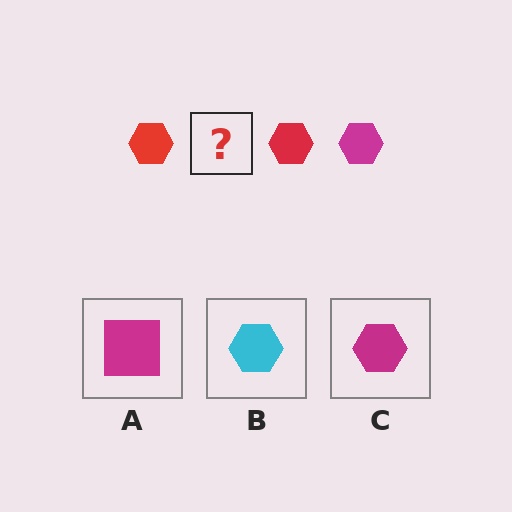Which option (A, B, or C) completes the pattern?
C.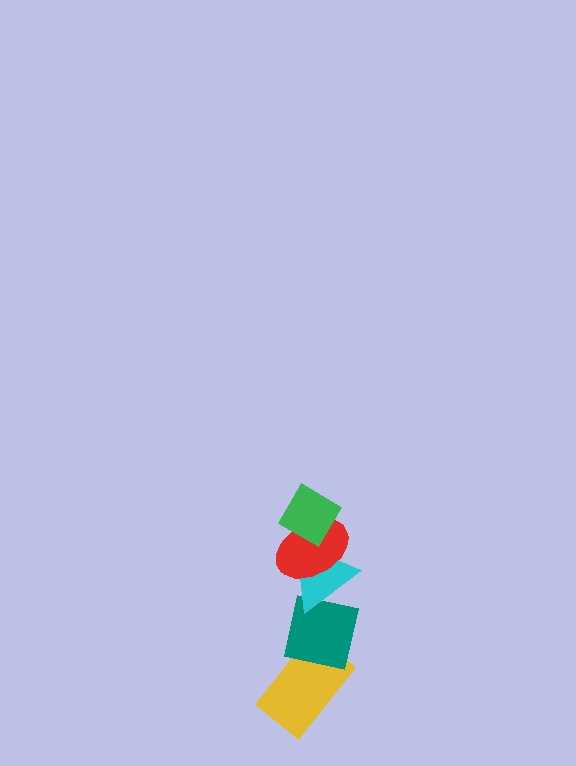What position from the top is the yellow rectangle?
The yellow rectangle is 5th from the top.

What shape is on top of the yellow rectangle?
The teal square is on top of the yellow rectangle.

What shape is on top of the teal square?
The cyan triangle is on top of the teal square.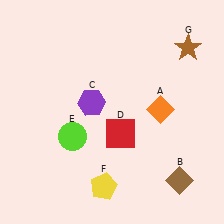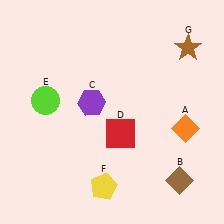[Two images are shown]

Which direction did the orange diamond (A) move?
The orange diamond (A) moved right.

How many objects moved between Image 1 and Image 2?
2 objects moved between the two images.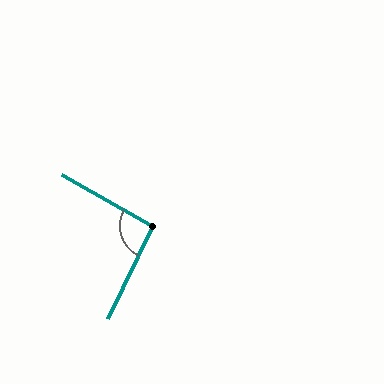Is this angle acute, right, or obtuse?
It is approximately a right angle.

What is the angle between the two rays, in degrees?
Approximately 94 degrees.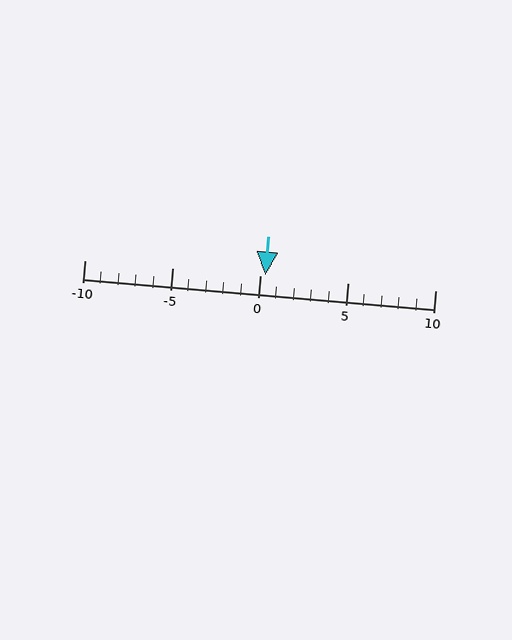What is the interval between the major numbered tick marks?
The major tick marks are spaced 5 units apart.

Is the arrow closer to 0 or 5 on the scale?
The arrow is closer to 0.